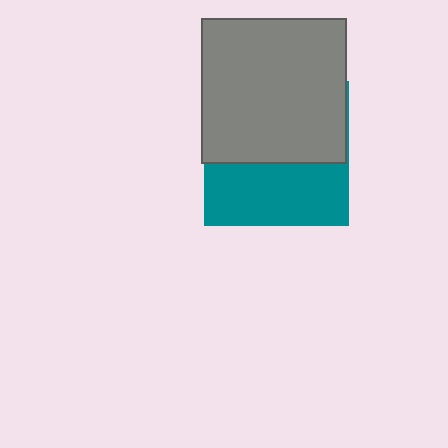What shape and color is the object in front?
The object in front is a gray square.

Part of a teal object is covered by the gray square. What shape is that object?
It is a square.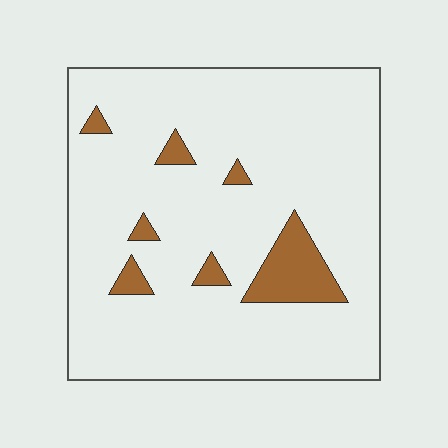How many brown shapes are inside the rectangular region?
7.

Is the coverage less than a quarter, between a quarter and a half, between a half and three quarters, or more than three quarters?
Less than a quarter.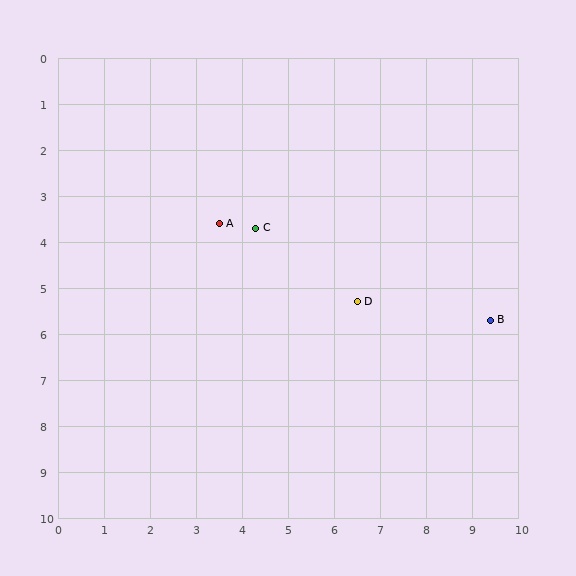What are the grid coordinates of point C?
Point C is at approximately (4.3, 3.7).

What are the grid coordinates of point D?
Point D is at approximately (6.5, 5.3).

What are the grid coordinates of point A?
Point A is at approximately (3.5, 3.6).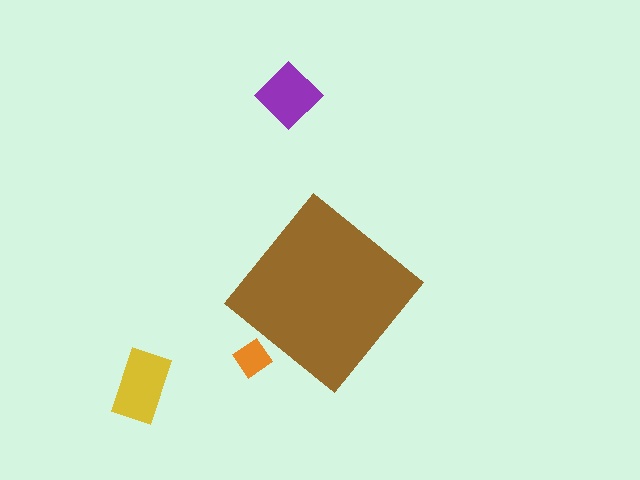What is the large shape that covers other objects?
A brown diamond.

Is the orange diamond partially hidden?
Yes, the orange diamond is partially hidden behind the brown diamond.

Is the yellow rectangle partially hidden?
No, the yellow rectangle is fully visible.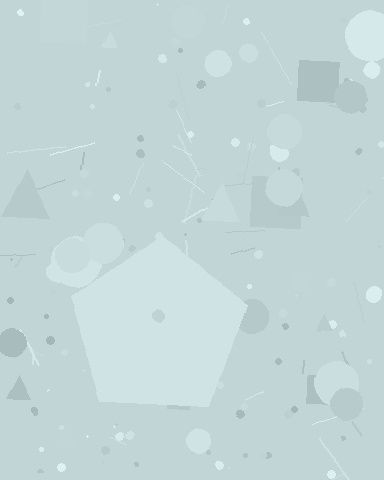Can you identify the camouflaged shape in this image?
The camouflaged shape is a pentagon.